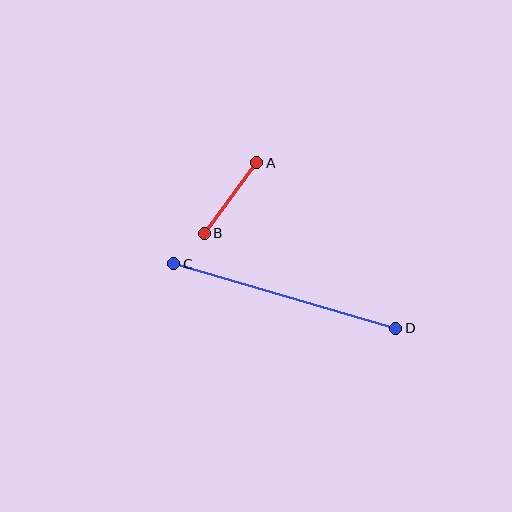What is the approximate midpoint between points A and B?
The midpoint is at approximately (231, 198) pixels.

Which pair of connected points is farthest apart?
Points C and D are farthest apart.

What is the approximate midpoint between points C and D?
The midpoint is at approximately (285, 296) pixels.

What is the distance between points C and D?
The distance is approximately 231 pixels.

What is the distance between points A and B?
The distance is approximately 88 pixels.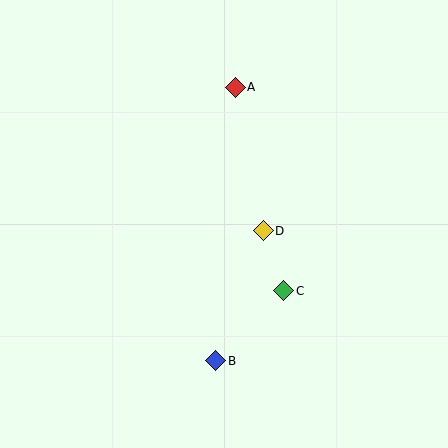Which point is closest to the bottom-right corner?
Point C is closest to the bottom-right corner.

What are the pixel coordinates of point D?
Point D is at (263, 231).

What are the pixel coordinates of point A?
Point A is at (235, 87).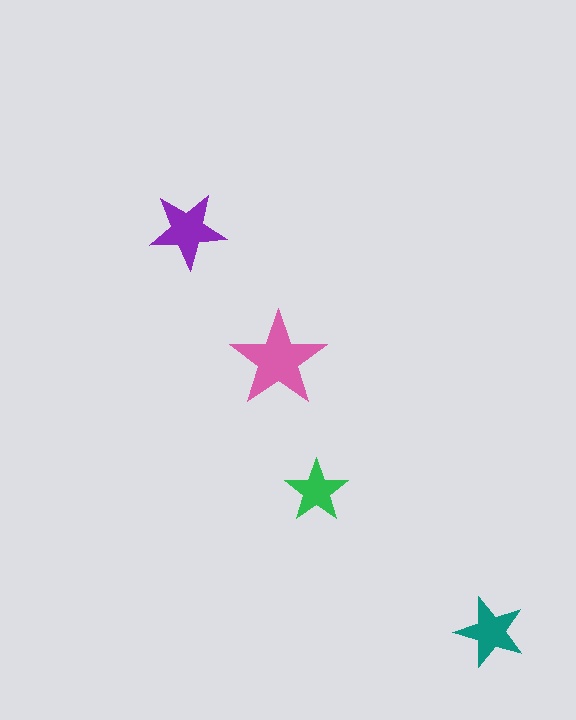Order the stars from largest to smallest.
the pink one, the purple one, the teal one, the green one.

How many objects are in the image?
There are 4 objects in the image.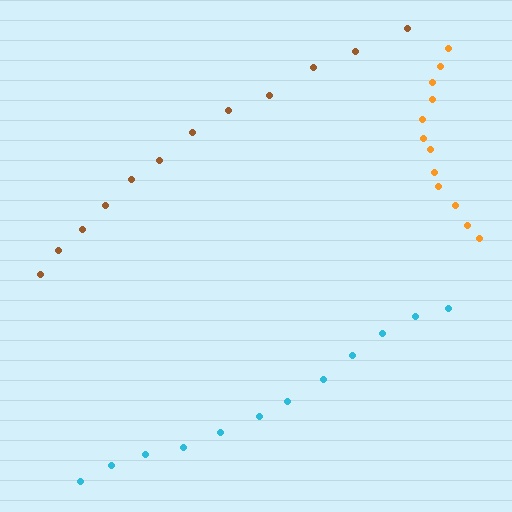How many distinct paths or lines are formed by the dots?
There are 3 distinct paths.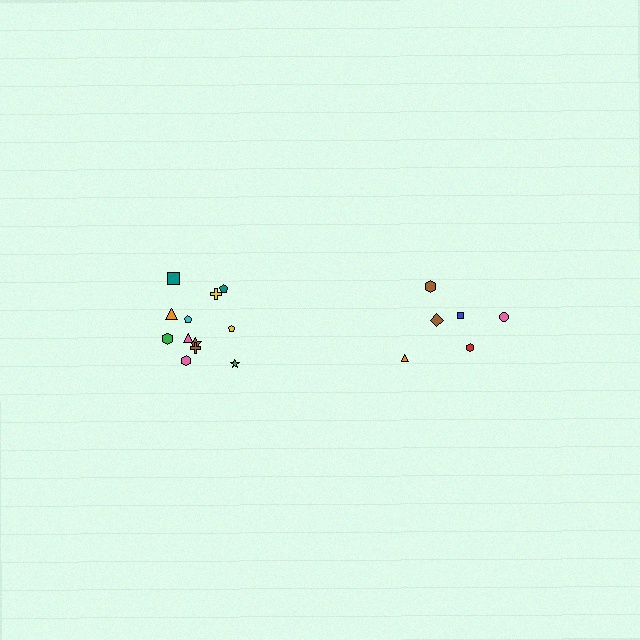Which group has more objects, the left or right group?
The left group.